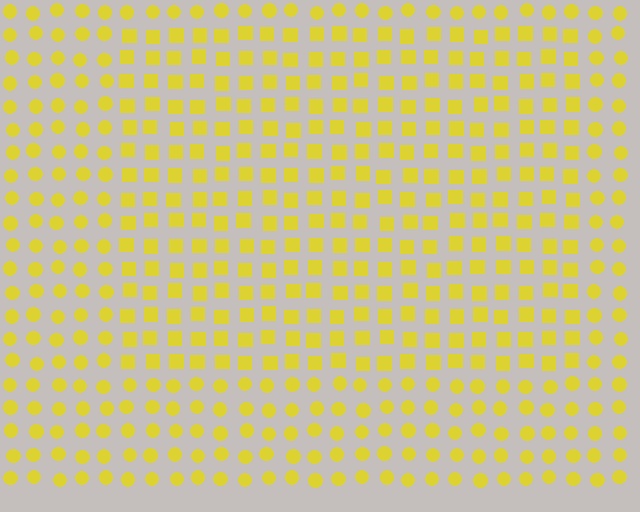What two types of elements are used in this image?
The image uses squares inside the rectangle region and circles outside it.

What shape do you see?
I see a rectangle.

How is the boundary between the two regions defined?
The boundary is defined by a change in element shape: squares inside vs. circles outside. All elements share the same color and spacing.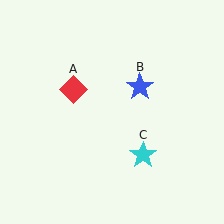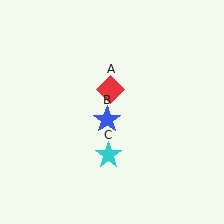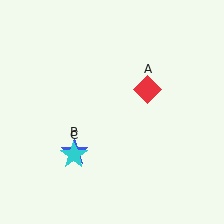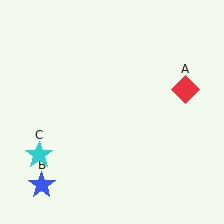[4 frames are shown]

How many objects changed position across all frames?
3 objects changed position: red diamond (object A), blue star (object B), cyan star (object C).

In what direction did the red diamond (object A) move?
The red diamond (object A) moved right.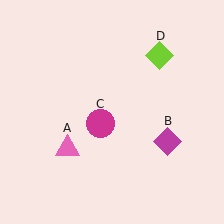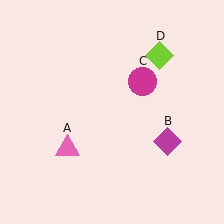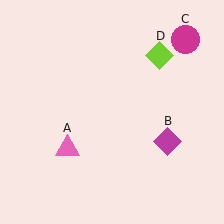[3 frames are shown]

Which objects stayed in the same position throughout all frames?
Pink triangle (object A) and magenta diamond (object B) and lime diamond (object D) remained stationary.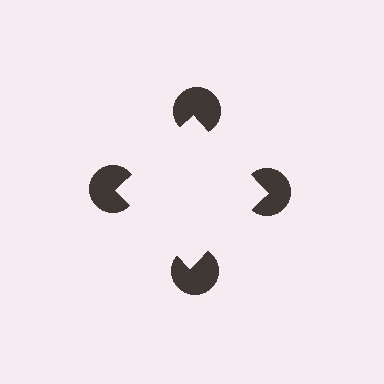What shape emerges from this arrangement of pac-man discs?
An illusory square — its edges are inferred from the aligned wedge cuts in the pac-man discs, not physically drawn.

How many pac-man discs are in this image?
There are 4 — one at each vertex of the illusory square.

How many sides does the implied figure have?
4 sides.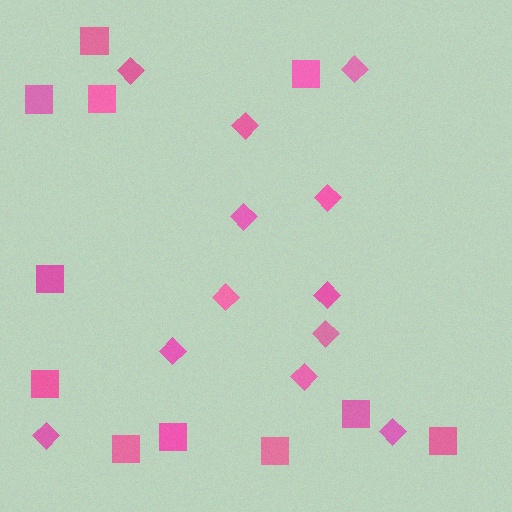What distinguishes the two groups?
There are 2 groups: one group of squares (11) and one group of diamonds (12).